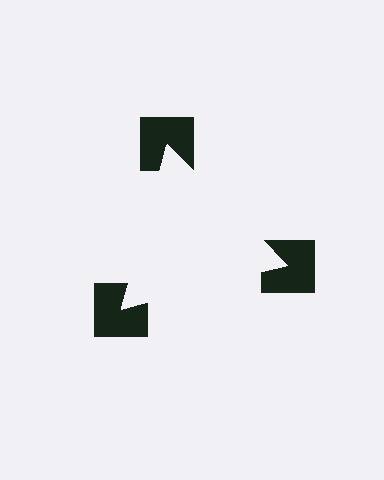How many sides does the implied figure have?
3 sides.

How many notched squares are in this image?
There are 3 — one at each vertex of the illusory triangle.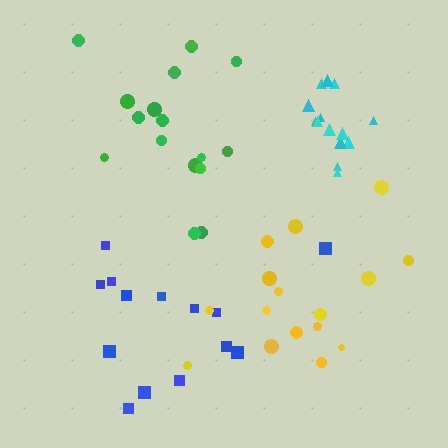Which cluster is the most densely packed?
Cyan.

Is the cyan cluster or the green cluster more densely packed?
Cyan.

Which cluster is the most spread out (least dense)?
Blue.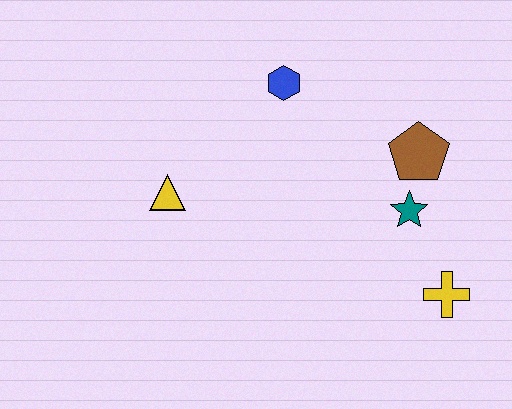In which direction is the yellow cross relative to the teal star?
The yellow cross is below the teal star.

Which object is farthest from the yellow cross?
The yellow triangle is farthest from the yellow cross.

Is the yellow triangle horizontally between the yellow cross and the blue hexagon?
No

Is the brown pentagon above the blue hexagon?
No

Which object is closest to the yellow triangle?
The blue hexagon is closest to the yellow triangle.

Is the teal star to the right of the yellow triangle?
Yes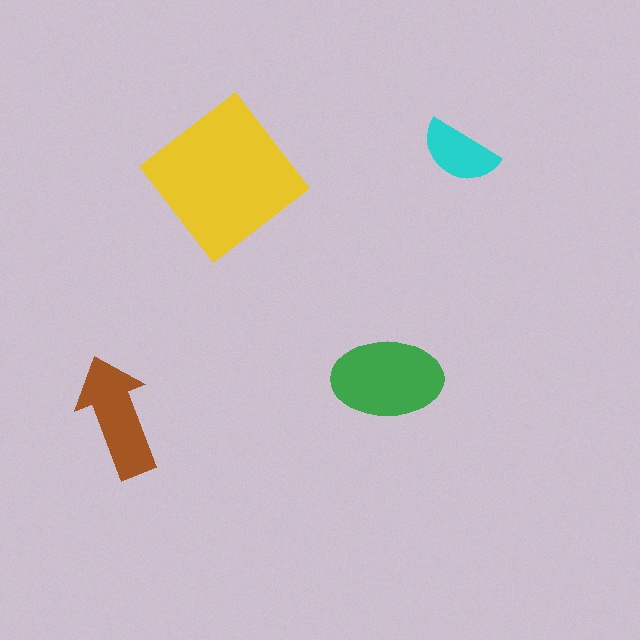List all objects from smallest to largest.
The cyan semicircle, the brown arrow, the green ellipse, the yellow diamond.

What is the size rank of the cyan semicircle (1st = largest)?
4th.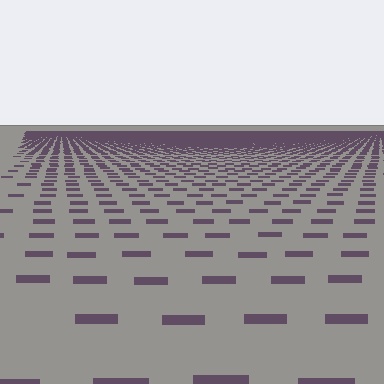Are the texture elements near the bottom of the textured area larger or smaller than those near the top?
Larger. Near the bottom, elements are closer to the viewer and appear at a bigger on-screen size.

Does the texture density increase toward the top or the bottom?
Density increases toward the top.